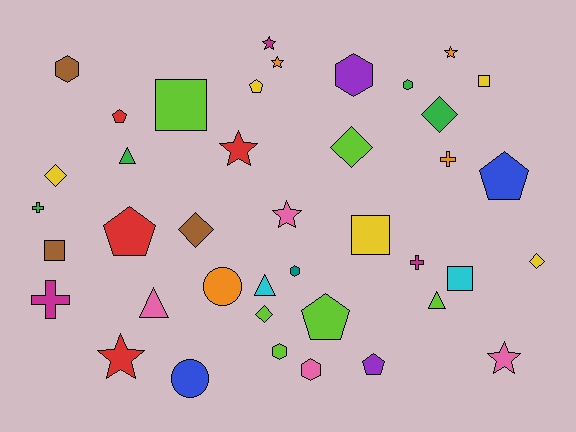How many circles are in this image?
There are 2 circles.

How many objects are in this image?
There are 40 objects.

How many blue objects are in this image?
There are 2 blue objects.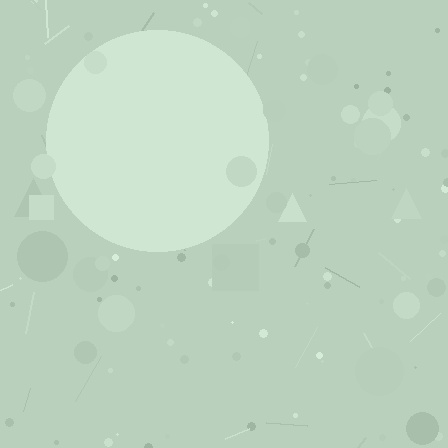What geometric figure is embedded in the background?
A circle is embedded in the background.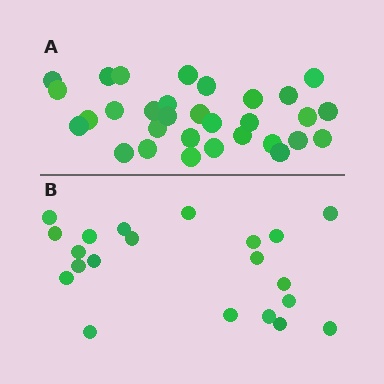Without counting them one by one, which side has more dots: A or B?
Region A (the top region) has more dots.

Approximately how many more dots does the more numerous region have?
Region A has roughly 10 or so more dots than region B.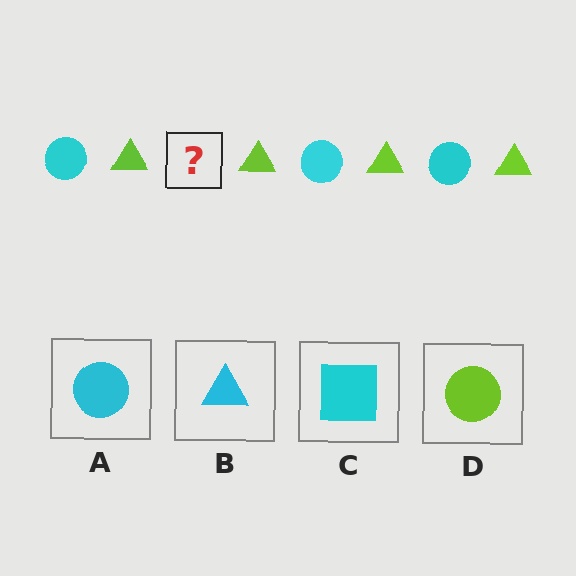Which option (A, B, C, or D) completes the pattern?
A.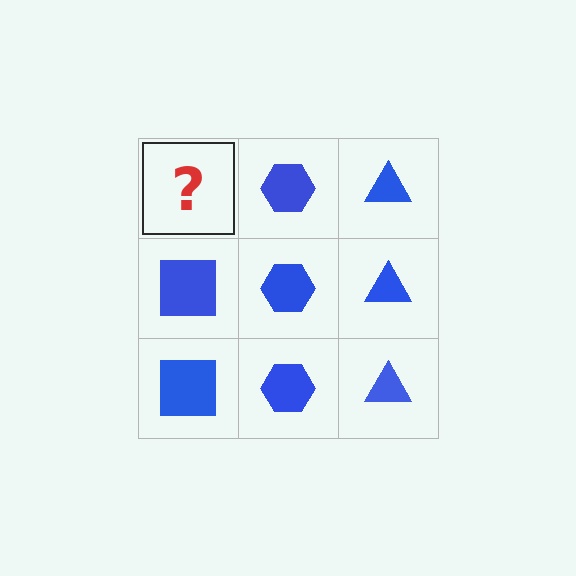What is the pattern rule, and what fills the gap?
The rule is that each column has a consistent shape. The gap should be filled with a blue square.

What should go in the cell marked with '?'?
The missing cell should contain a blue square.